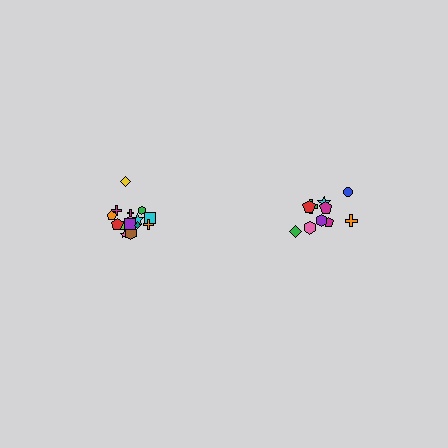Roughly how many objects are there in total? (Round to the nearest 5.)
Roughly 25 objects in total.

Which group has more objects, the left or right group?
The left group.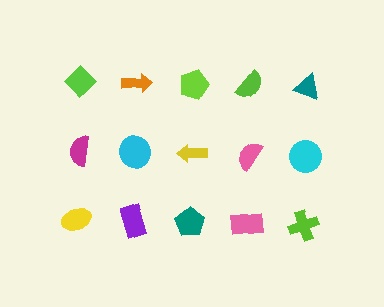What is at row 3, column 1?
A yellow ellipse.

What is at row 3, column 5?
A lime cross.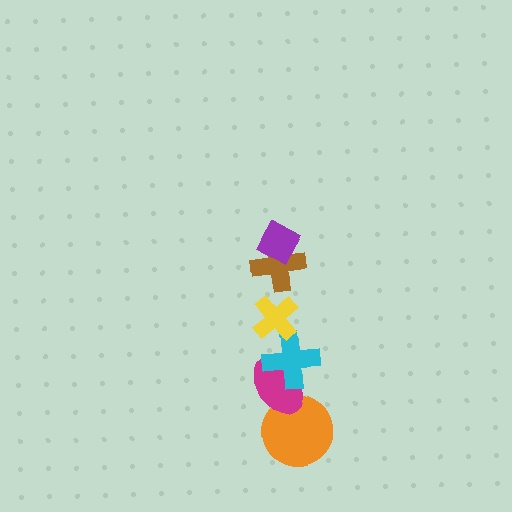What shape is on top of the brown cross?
The purple diamond is on top of the brown cross.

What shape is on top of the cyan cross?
The yellow cross is on top of the cyan cross.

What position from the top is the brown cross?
The brown cross is 2nd from the top.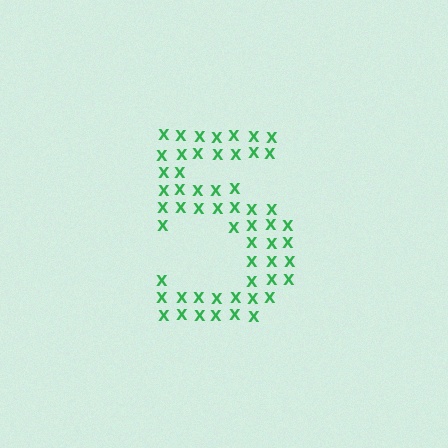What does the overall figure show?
The overall figure shows the digit 5.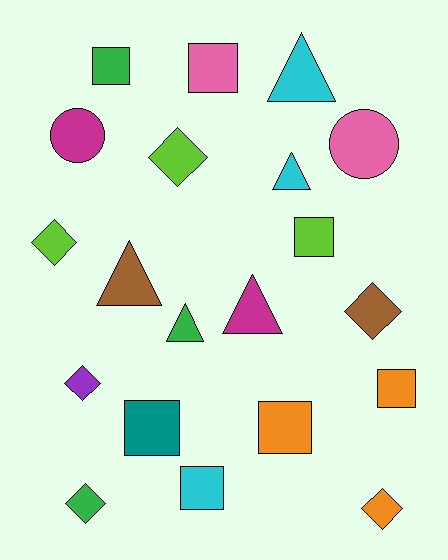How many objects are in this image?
There are 20 objects.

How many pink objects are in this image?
There are 2 pink objects.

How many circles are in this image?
There are 2 circles.